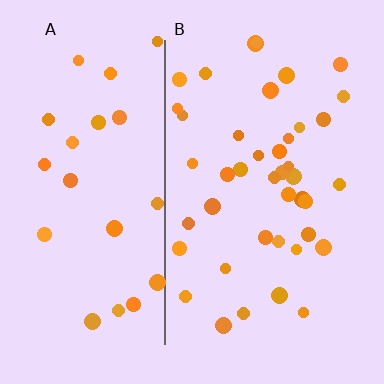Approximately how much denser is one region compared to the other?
Approximately 1.8× — region B over region A.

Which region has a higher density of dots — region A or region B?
B (the right).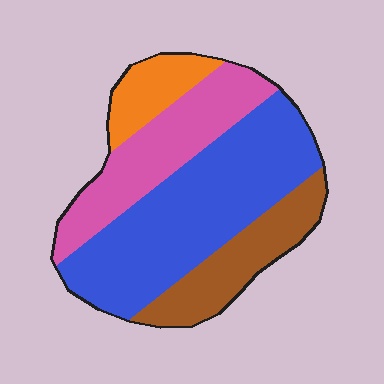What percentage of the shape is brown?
Brown takes up about one fifth (1/5) of the shape.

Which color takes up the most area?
Blue, at roughly 45%.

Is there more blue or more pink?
Blue.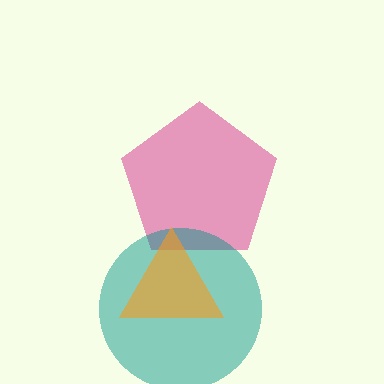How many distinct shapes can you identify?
There are 3 distinct shapes: a magenta pentagon, a teal circle, an orange triangle.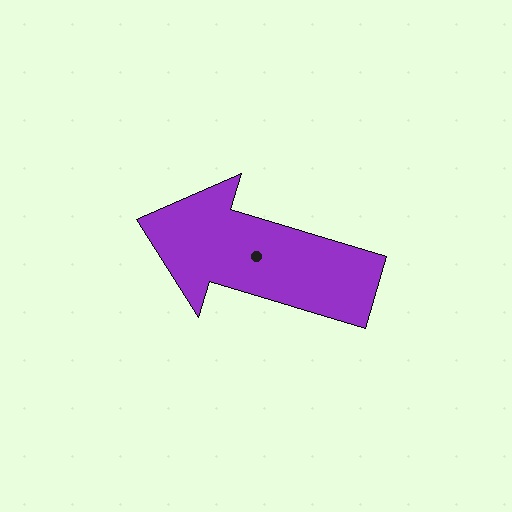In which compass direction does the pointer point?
West.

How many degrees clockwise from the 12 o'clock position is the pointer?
Approximately 287 degrees.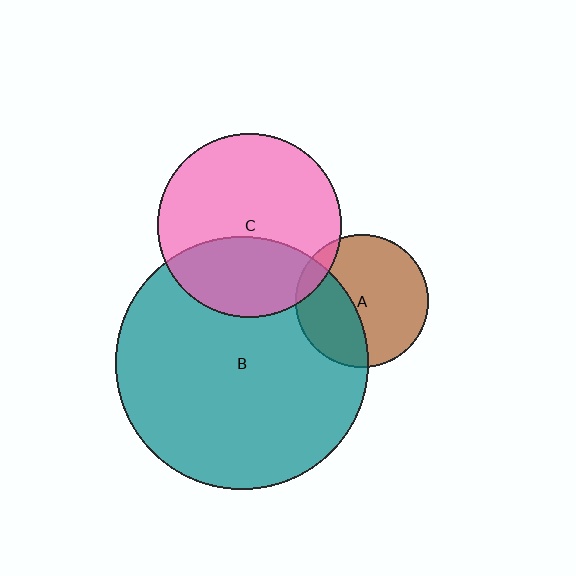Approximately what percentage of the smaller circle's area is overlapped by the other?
Approximately 10%.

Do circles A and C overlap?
Yes.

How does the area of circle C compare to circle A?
Approximately 1.9 times.